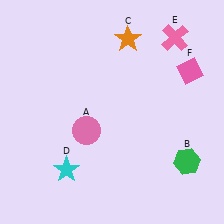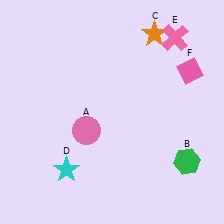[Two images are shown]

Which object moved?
The orange star (C) moved right.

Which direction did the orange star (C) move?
The orange star (C) moved right.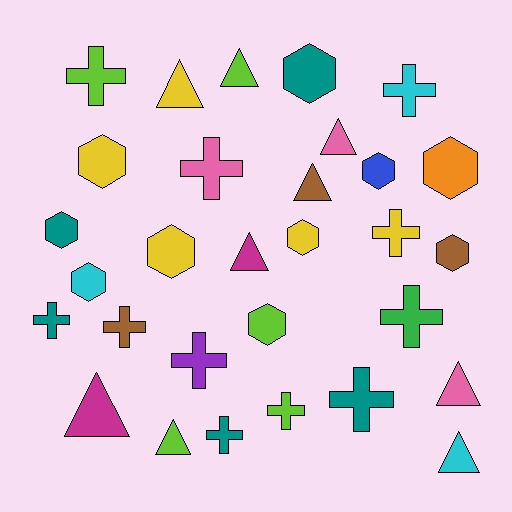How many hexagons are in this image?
There are 10 hexagons.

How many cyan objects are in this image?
There are 3 cyan objects.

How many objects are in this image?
There are 30 objects.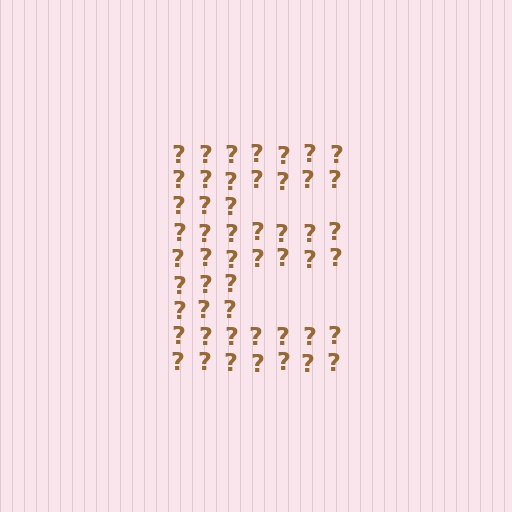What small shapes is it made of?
It is made of small question marks.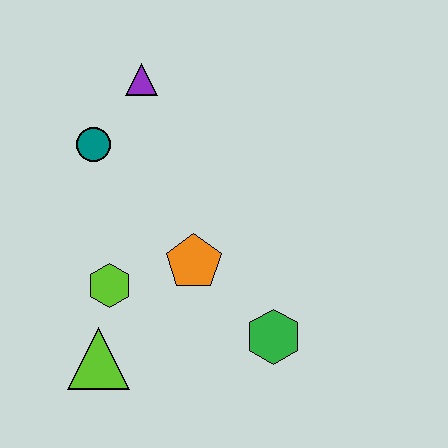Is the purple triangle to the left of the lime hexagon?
No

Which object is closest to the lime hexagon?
The lime triangle is closest to the lime hexagon.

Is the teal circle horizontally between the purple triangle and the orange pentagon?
No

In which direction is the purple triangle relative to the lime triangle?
The purple triangle is above the lime triangle.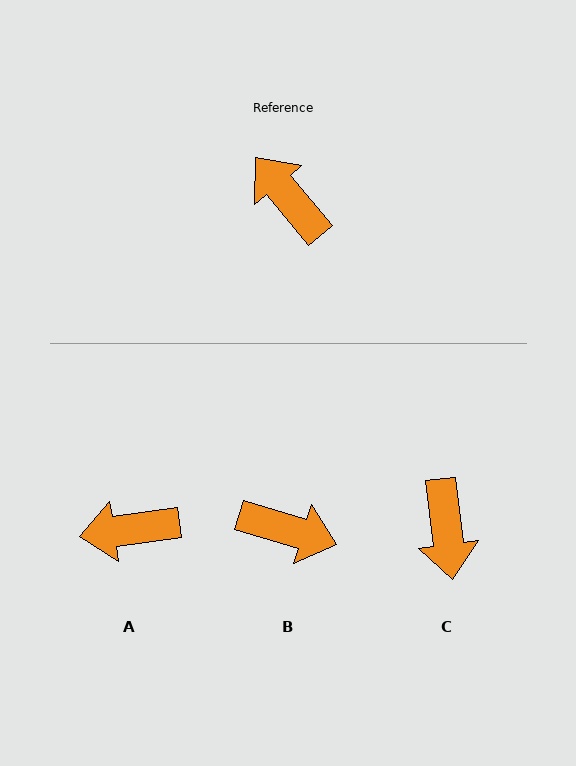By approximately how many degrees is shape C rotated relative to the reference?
Approximately 147 degrees counter-clockwise.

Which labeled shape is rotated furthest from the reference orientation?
C, about 147 degrees away.